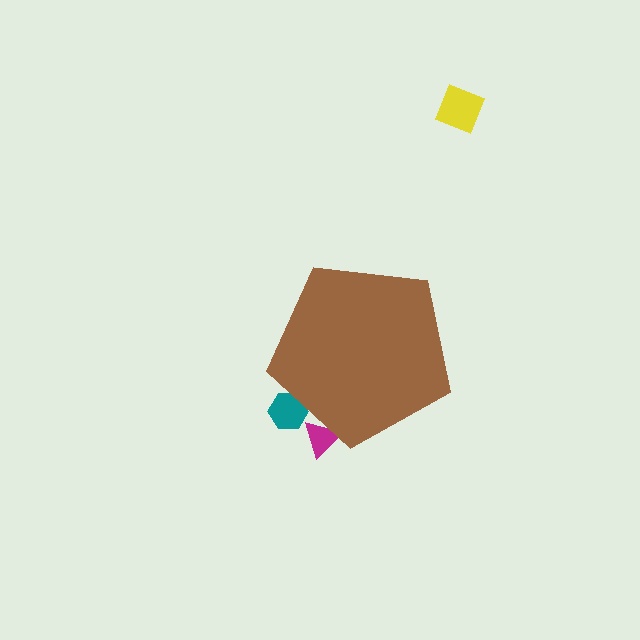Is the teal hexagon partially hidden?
Yes, the teal hexagon is partially hidden behind the brown pentagon.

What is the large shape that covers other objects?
A brown pentagon.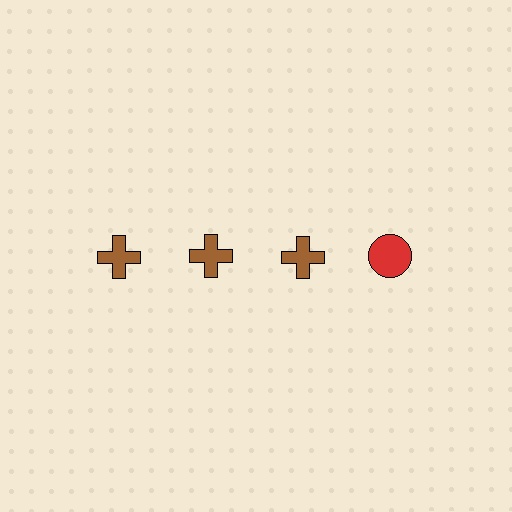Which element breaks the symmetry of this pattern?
The red circle in the top row, second from right column breaks the symmetry. All other shapes are brown crosses.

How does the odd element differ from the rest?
It differs in both color (red instead of brown) and shape (circle instead of cross).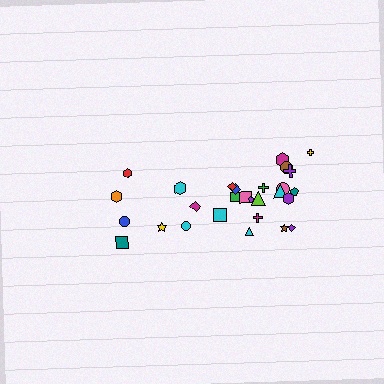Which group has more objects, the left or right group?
The right group.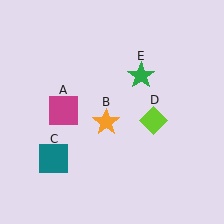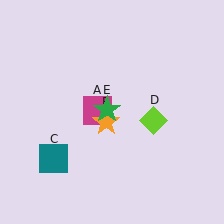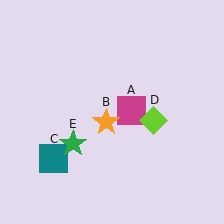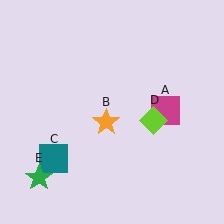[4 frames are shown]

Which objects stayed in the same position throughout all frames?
Orange star (object B) and teal square (object C) and lime diamond (object D) remained stationary.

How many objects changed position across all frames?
2 objects changed position: magenta square (object A), green star (object E).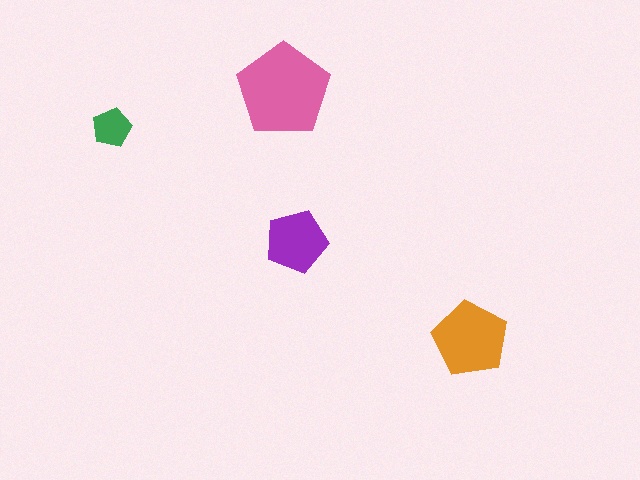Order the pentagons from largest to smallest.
the pink one, the orange one, the purple one, the green one.